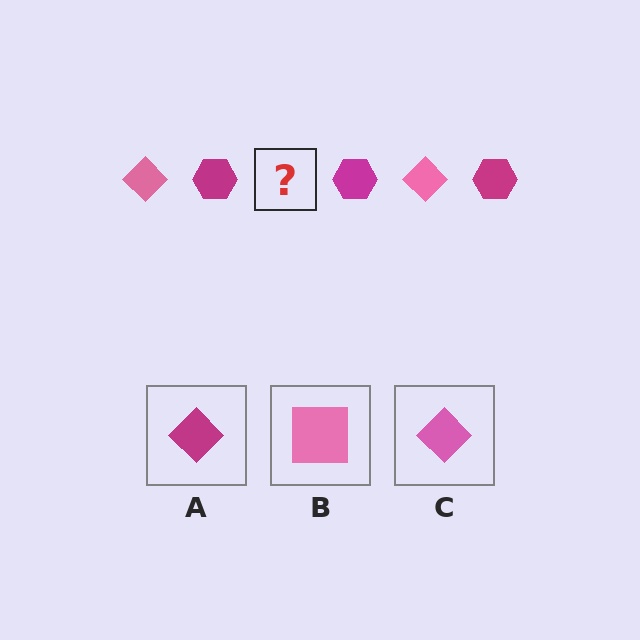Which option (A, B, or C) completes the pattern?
C.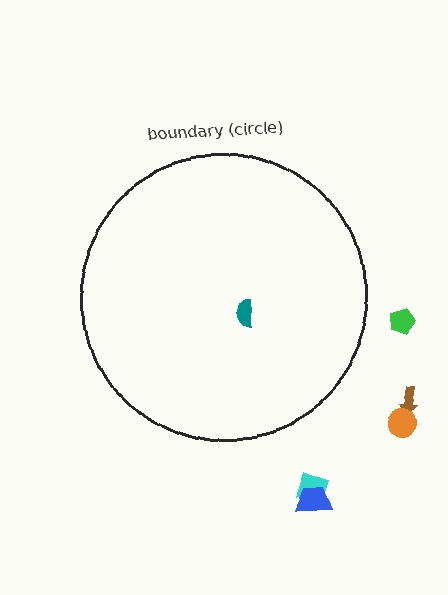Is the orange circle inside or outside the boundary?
Outside.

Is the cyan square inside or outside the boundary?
Outside.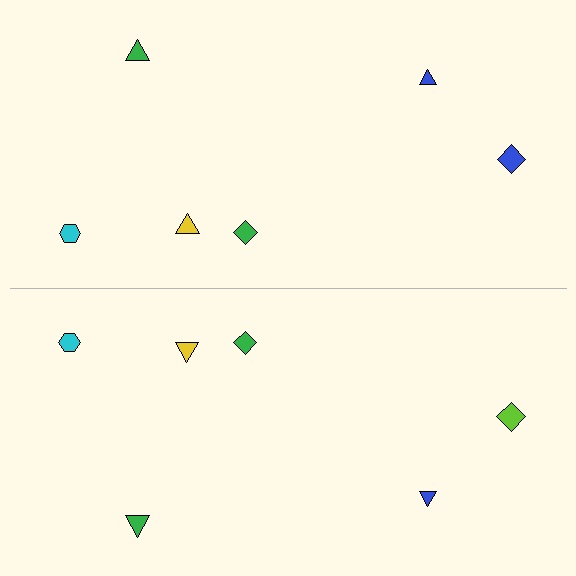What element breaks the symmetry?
The lime diamond on the bottom side breaks the symmetry — its mirror counterpart is blue.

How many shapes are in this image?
There are 12 shapes in this image.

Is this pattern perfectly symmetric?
No, the pattern is not perfectly symmetric. The lime diamond on the bottom side breaks the symmetry — its mirror counterpart is blue.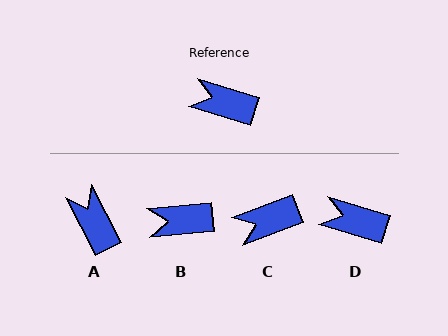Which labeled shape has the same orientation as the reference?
D.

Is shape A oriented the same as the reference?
No, it is off by about 45 degrees.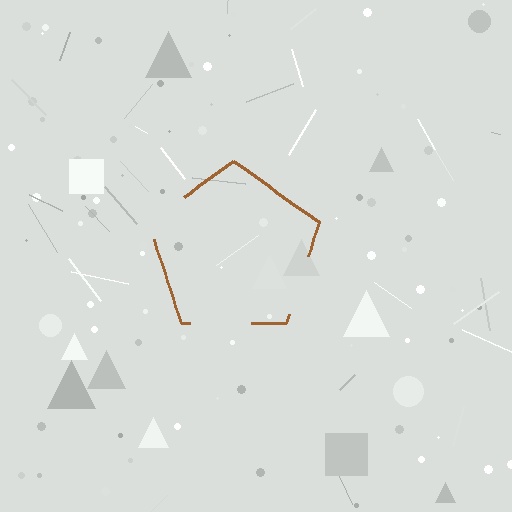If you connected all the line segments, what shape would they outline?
They would outline a pentagon.